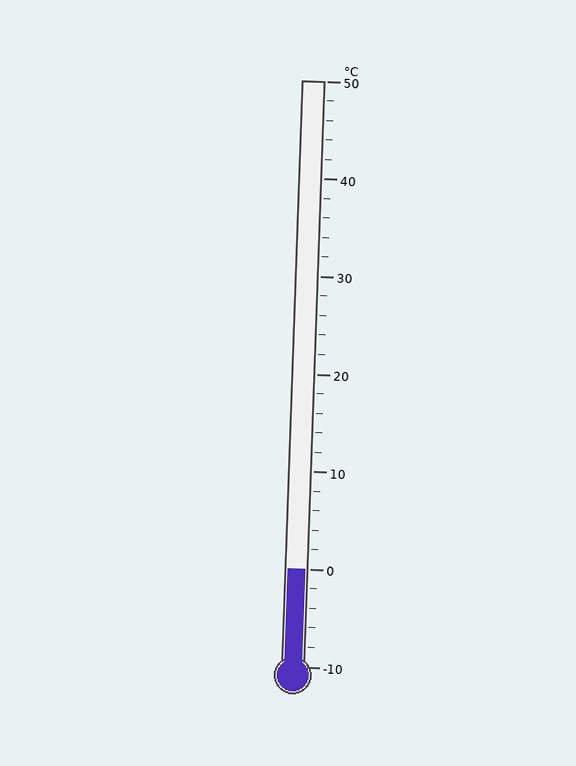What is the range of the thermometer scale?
The thermometer scale ranges from -10°C to 50°C.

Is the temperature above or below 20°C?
The temperature is below 20°C.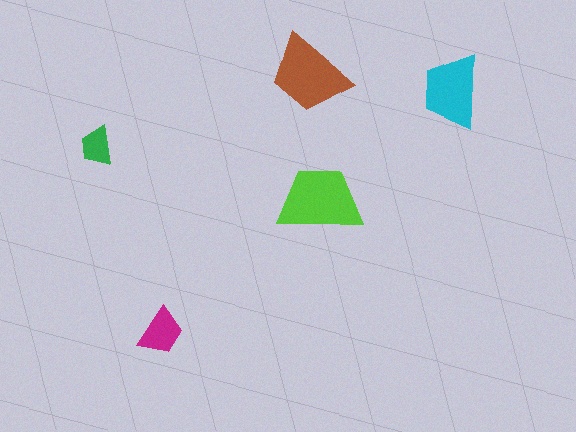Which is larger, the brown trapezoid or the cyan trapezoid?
The brown one.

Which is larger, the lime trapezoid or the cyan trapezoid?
The lime one.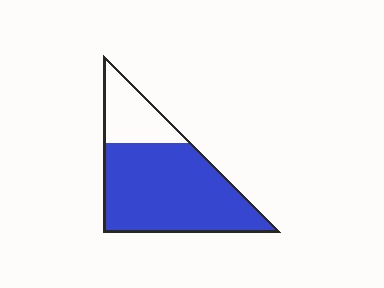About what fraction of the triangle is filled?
About three quarters (3/4).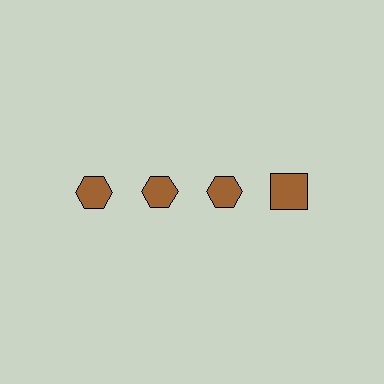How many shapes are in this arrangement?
There are 4 shapes arranged in a grid pattern.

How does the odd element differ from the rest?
It has a different shape: square instead of hexagon.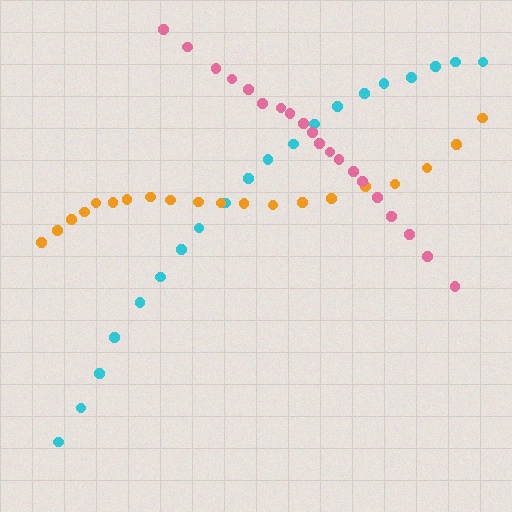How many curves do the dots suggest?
There are 3 distinct paths.